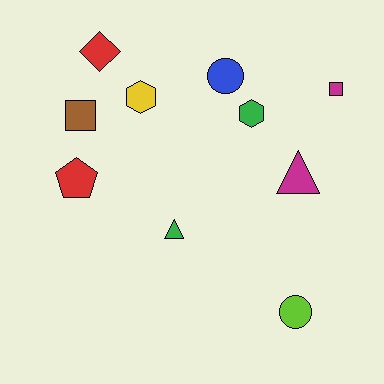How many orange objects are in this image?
There are no orange objects.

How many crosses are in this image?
There are no crosses.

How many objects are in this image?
There are 10 objects.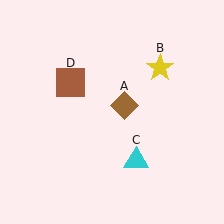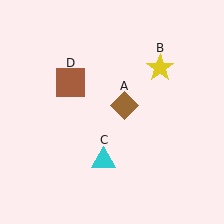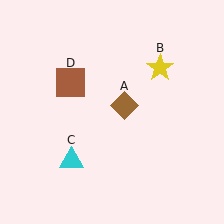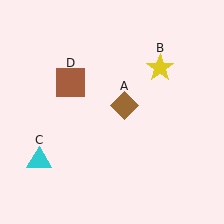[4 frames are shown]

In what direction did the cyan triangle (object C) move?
The cyan triangle (object C) moved left.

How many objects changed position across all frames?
1 object changed position: cyan triangle (object C).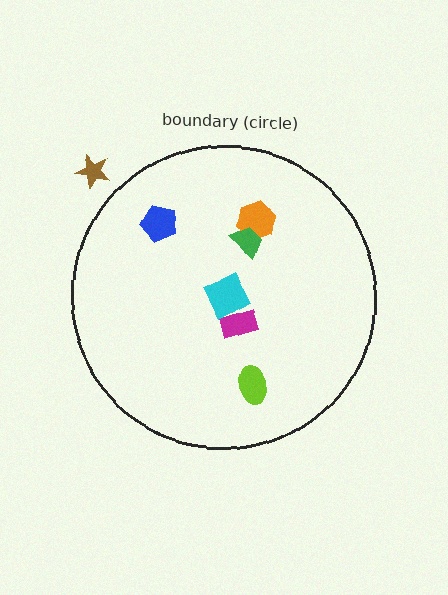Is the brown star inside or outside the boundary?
Outside.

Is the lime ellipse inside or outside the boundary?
Inside.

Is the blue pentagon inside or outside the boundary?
Inside.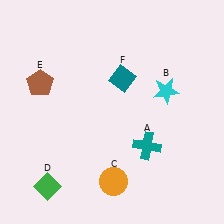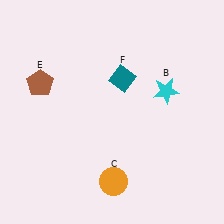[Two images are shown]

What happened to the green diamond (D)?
The green diamond (D) was removed in Image 2. It was in the bottom-left area of Image 1.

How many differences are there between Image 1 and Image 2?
There are 2 differences between the two images.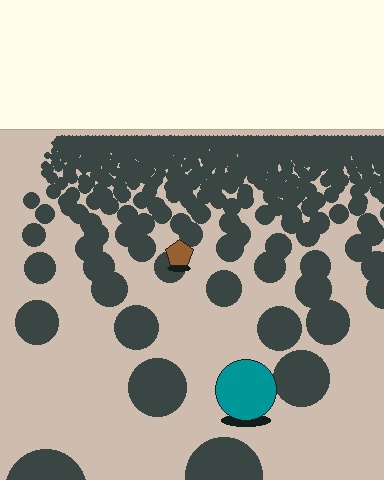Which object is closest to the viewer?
The teal circle is closest. The texture marks near it are larger and more spread out.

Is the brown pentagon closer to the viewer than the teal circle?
No. The teal circle is closer — you can tell from the texture gradient: the ground texture is coarser near it.